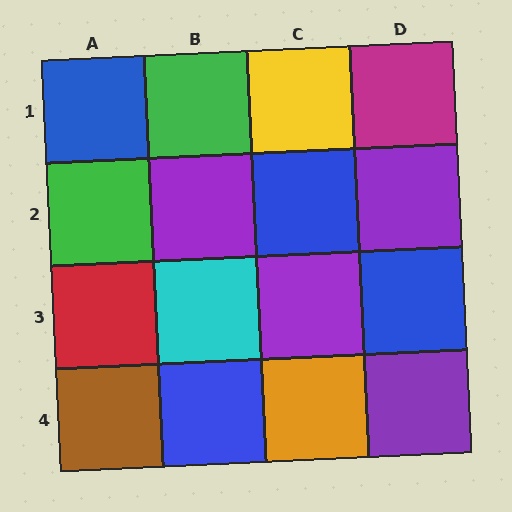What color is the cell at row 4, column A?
Brown.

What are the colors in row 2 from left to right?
Green, purple, blue, purple.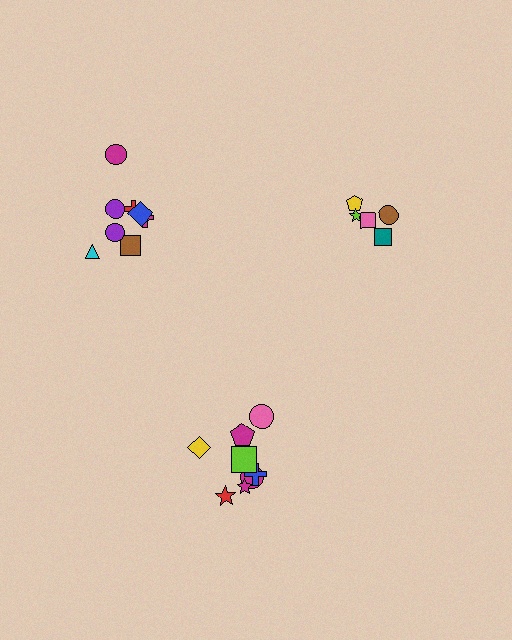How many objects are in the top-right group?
There are 5 objects.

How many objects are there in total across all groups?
There are 21 objects.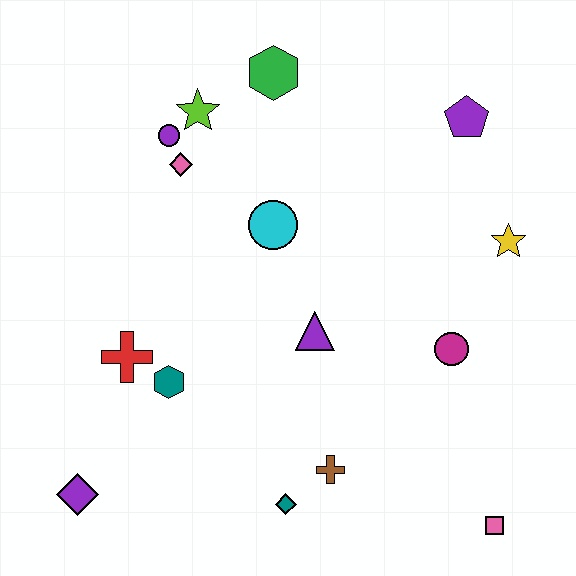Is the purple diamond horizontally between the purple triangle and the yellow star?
No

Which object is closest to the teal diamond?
The brown cross is closest to the teal diamond.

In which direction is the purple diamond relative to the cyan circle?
The purple diamond is below the cyan circle.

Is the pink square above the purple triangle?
No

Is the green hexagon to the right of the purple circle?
Yes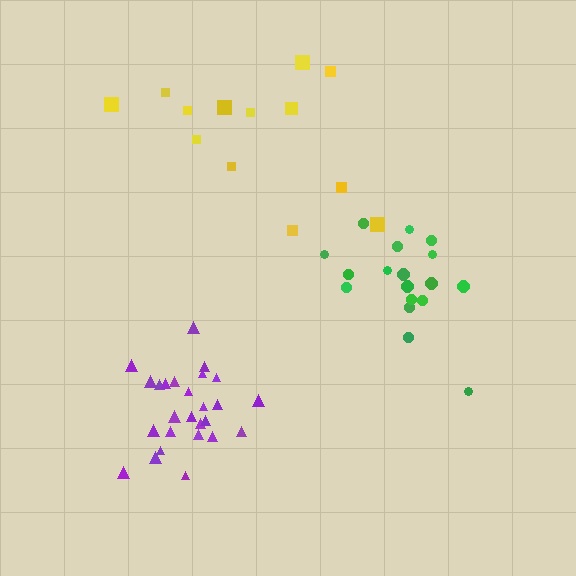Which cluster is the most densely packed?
Purple.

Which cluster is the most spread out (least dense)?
Yellow.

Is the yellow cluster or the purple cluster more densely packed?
Purple.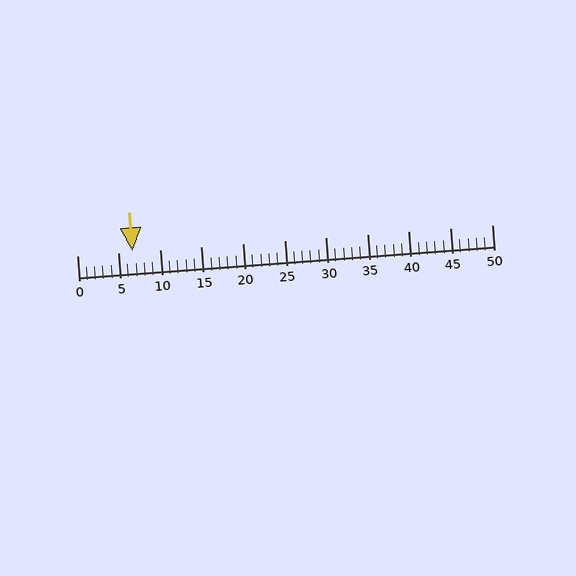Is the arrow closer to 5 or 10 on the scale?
The arrow is closer to 5.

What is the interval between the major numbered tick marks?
The major tick marks are spaced 5 units apart.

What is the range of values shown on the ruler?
The ruler shows values from 0 to 50.